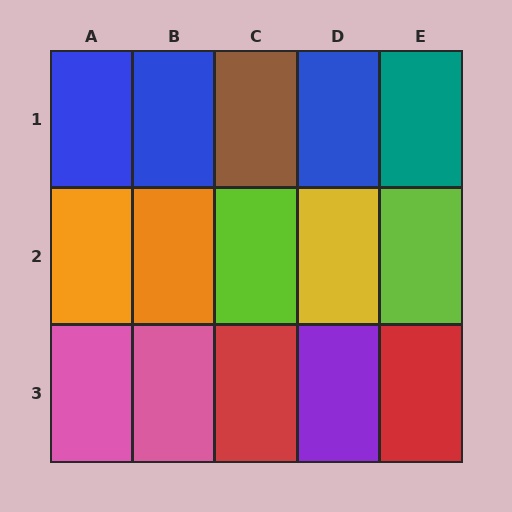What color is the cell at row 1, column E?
Teal.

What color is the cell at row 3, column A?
Pink.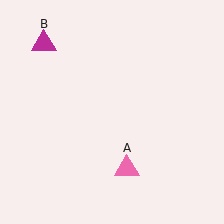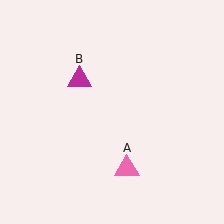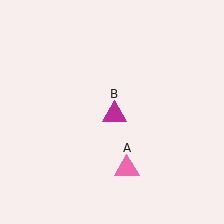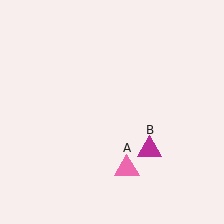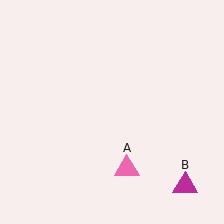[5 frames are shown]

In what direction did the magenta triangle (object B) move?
The magenta triangle (object B) moved down and to the right.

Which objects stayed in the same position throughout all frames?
Pink triangle (object A) remained stationary.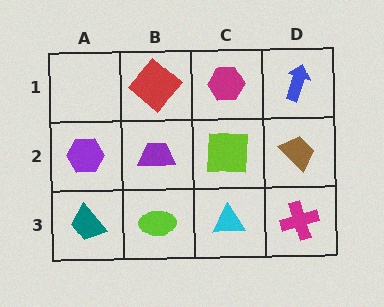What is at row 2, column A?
A purple hexagon.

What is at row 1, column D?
A blue arrow.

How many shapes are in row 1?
3 shapes.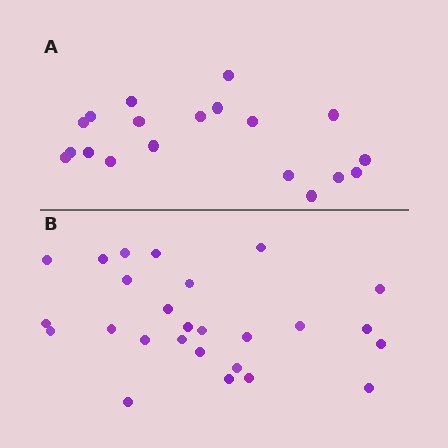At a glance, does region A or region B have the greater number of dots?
Region B (the bottom region) has more dots.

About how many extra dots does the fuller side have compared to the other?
Region B has roughly 8 or so more dots than region A.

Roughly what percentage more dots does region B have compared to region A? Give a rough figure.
About 35% more.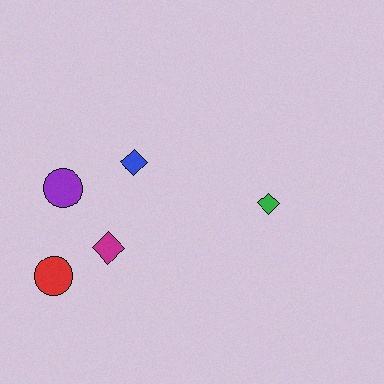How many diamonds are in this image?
There are 3 diamonds.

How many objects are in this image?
There are 5 objects.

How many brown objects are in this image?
There are no brown objects.